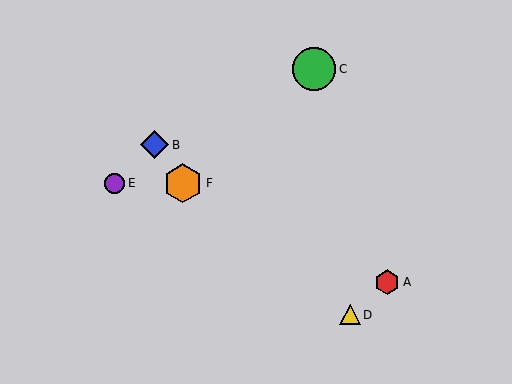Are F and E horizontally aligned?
Yes, both are at y≈183.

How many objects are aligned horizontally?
2 objects (E, F) are aligned horizontally.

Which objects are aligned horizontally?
Objects E, F are aligned horizontally.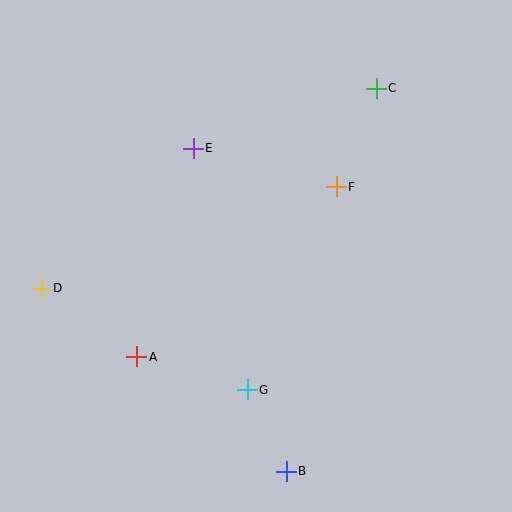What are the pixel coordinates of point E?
Point E is at (193, 148).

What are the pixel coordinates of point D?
Point D is at (41, 288).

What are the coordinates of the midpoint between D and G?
The midpoint between D and G is at (144, 339).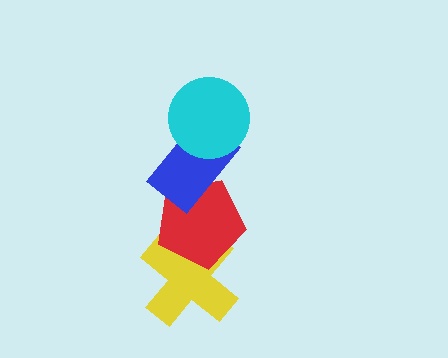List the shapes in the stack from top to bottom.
From top to bottom: the cyan circle, the blue rectangle, the red pentagon, the yellow cross.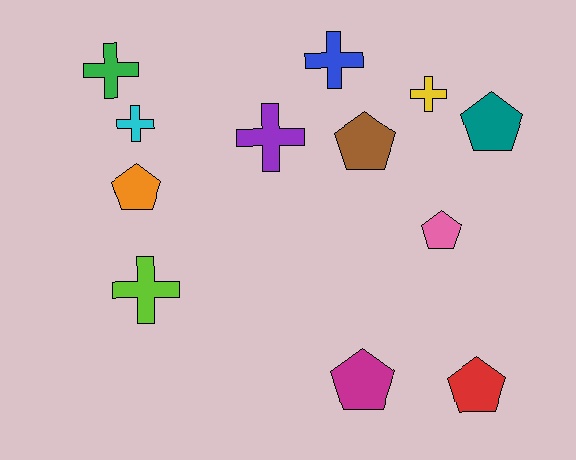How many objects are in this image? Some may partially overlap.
There are 12 objects.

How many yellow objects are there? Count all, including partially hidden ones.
There is 1 yellow object.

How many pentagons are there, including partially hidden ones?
There are 6 pentagons.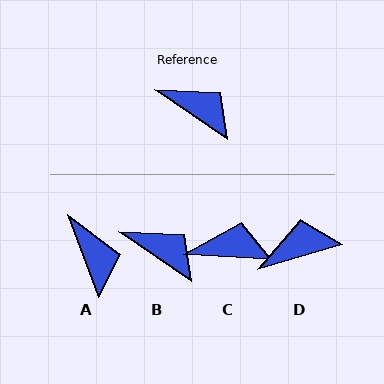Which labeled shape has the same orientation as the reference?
B.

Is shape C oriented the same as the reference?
No, it is off by about 31 degrees.